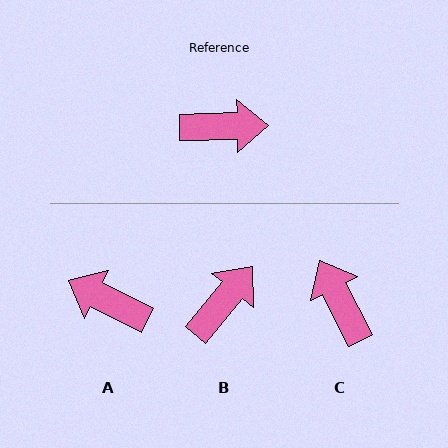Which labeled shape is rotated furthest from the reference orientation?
A, about 152 degrees away.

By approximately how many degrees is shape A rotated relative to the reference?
Approximately 152 degrees counter-clockwise.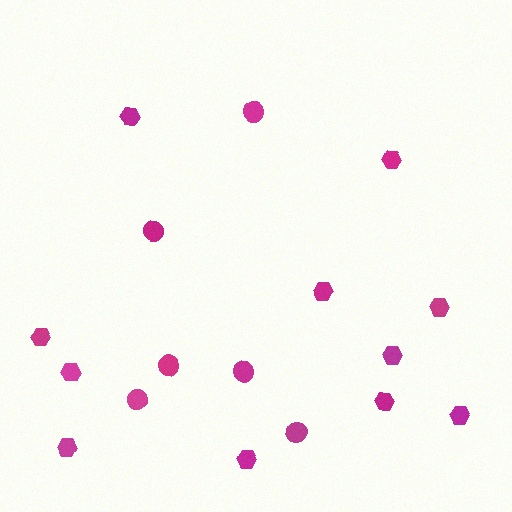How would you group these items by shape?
There are 2 groups: one group of hexagons (11) and one group of circles (6).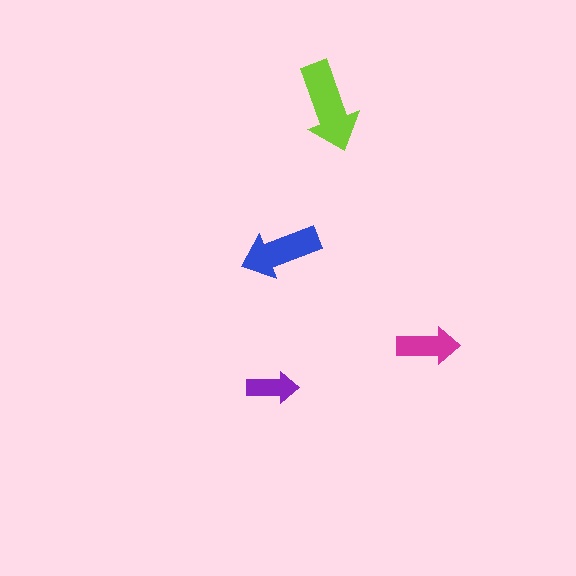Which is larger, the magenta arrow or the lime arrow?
The lime one.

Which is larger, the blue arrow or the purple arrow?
The blue one.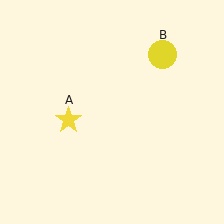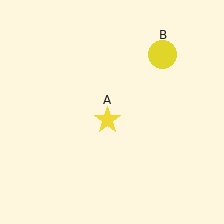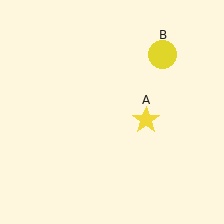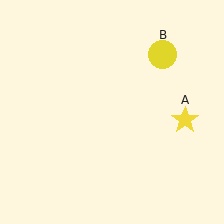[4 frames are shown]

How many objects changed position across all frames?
1 object changed position: yellow star (object A).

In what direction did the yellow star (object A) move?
The yellow star (object A) moved right.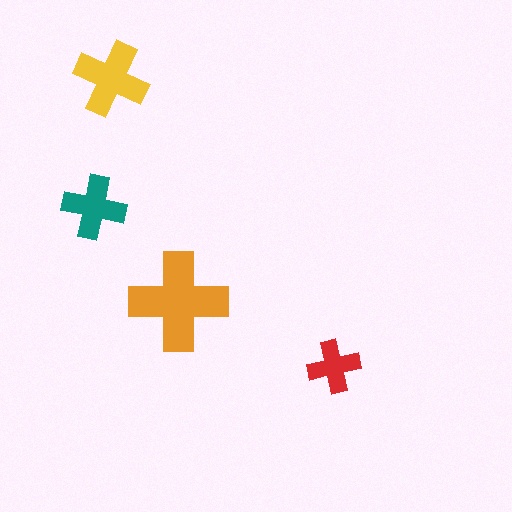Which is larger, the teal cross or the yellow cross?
The yellow one.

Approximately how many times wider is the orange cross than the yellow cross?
About 1.5 times wider.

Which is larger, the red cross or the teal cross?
The teal one.